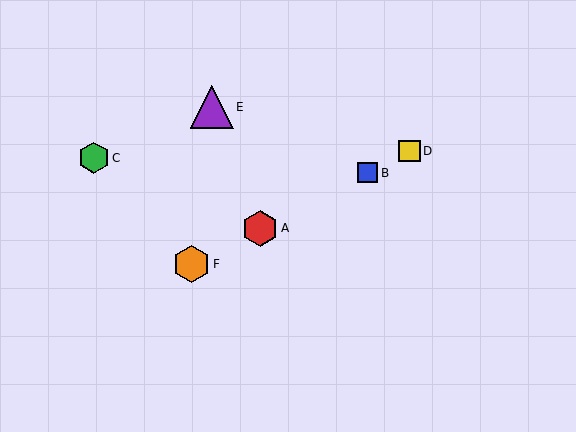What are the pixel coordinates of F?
Object F is at (191, 264).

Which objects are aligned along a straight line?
Objects A, B, D, F are aligned along a straight line.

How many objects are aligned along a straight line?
4 objects (A, B, D, F) are aligned along a straight line.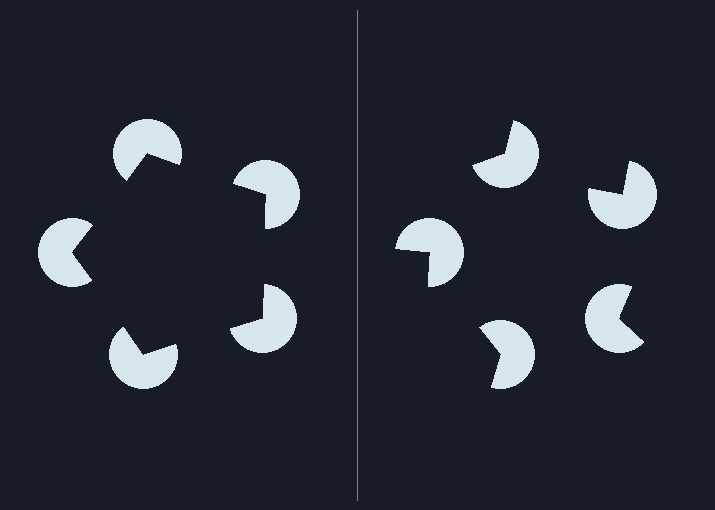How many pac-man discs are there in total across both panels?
10 — 5 on each side.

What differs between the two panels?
The pac-man discs are positioned identically on both sides; only the wedge orientations differ. On the left they align to a pentagon; on the right they are misaligned.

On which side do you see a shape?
An illusory pentagon appears on the left side. On the right side the wedge cuts are rotated, so no coherent shape forms.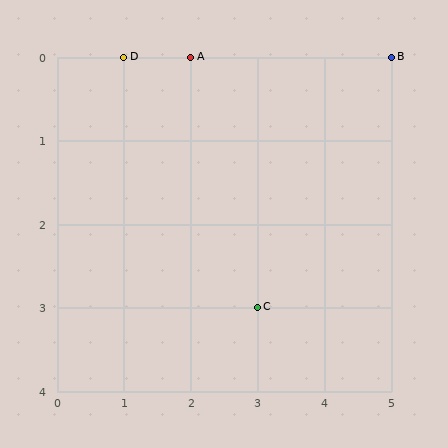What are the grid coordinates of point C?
Point C is at grid coordinates (3, 3).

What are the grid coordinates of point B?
Point B is at grid coordinates (5, 0).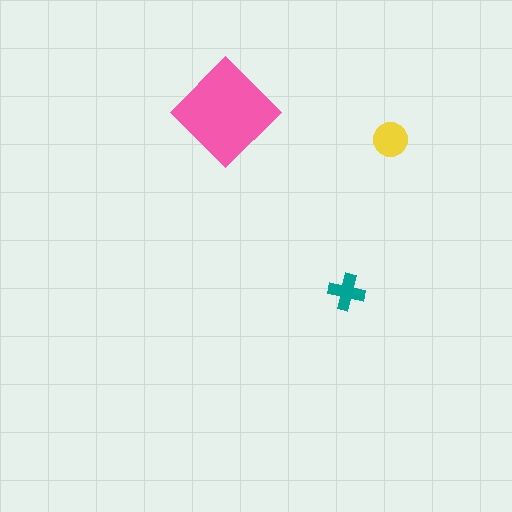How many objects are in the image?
There are 3 objects in the image.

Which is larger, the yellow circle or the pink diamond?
The pink diamond.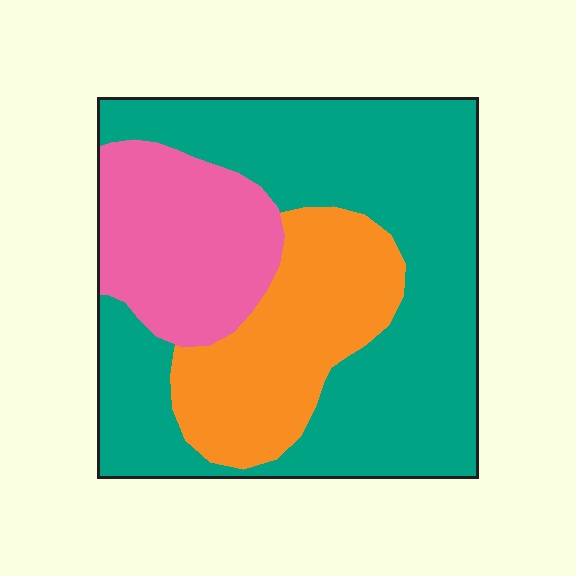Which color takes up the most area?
Teal, at roughly 55%.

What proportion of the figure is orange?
Orange covers roughly 25% of the figure.